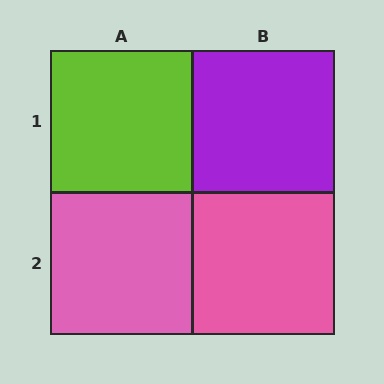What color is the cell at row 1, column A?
Lime.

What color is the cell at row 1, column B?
Purple.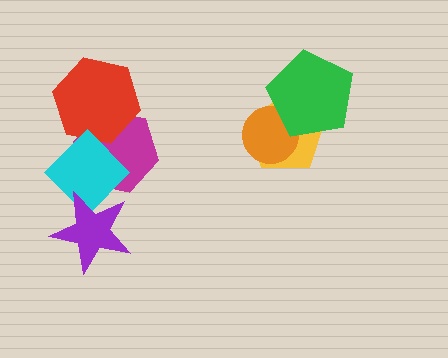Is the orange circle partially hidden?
Yes, it is partially covered by another shape.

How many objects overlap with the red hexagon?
2 objects overlap with the red hexagon.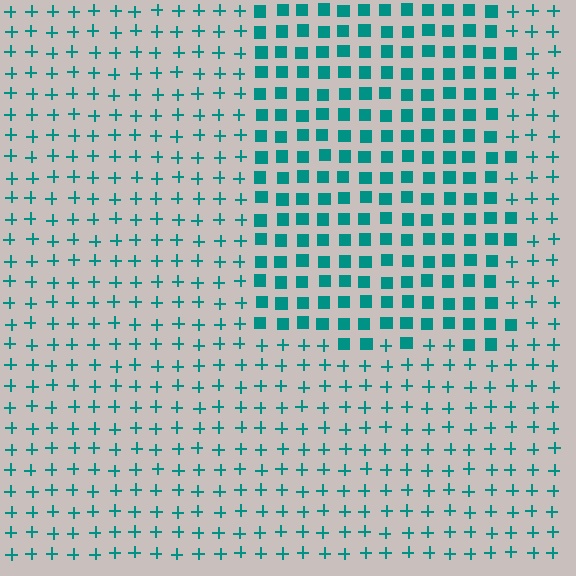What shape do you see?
I see a rectangle.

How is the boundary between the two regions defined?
The boundary is defined by a change in element shape: squares inside vs. plus signs outside. All elements share the same color and spacing.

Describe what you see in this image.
The image is filled with small teal elements arranged in a uniform grid. A rectangle-shaped region contains squares, while the surrounding area contains plus signs. The boundary is defined purely by the change in element shape.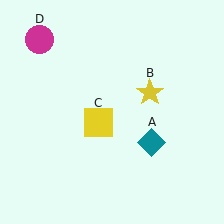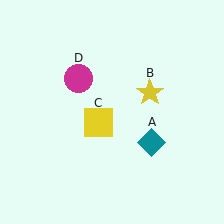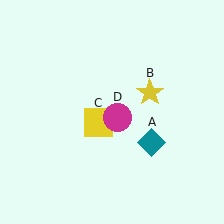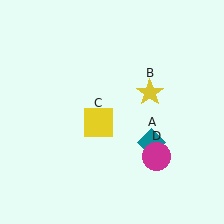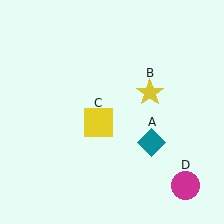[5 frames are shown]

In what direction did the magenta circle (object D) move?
The magenta circle (object D) moved down and to the right.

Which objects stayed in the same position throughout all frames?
Teal diamond (object A) and yellow star (object B) and yellow square (object C) remained stationary.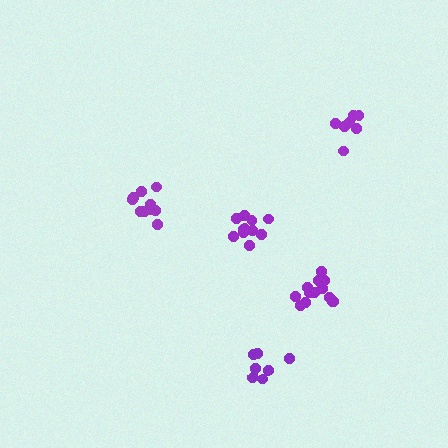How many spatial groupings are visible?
There are 5 spatial groupings.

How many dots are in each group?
Group 1: 7 dots, Group 2: 13 dots, Group 3: 10 dots, Group 4: 11 dots, Group 5: 7 dots (48 total).